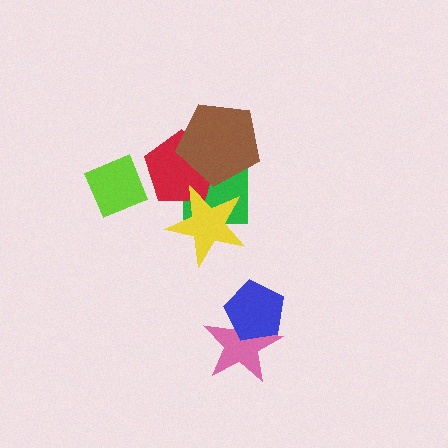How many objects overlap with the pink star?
1 object overlaps with the pink star.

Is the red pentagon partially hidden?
Yes, it is partially covered by another shape.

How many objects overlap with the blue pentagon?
1 object overlaps with the blue pentagon.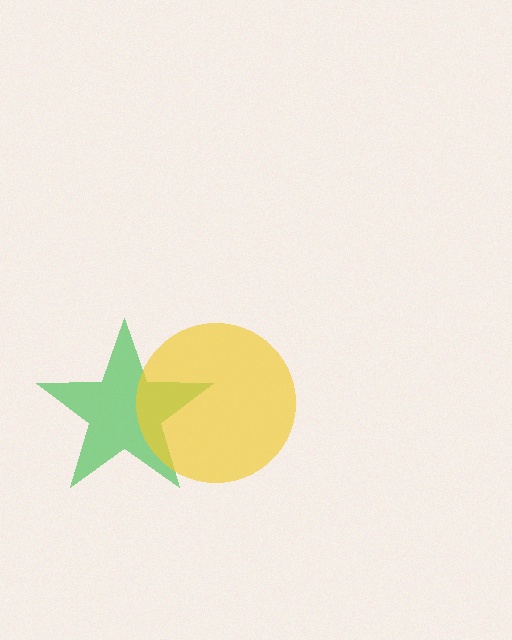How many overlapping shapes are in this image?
There are 2 overlapping shapes in the image.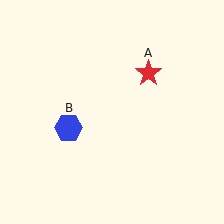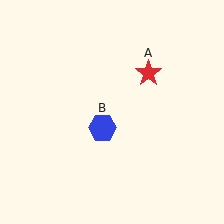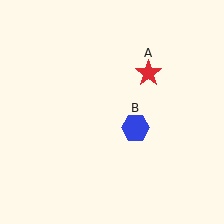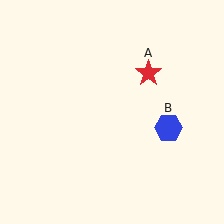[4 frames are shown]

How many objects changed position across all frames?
1 object changed position: blue hexagon (object B).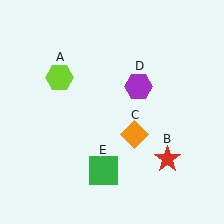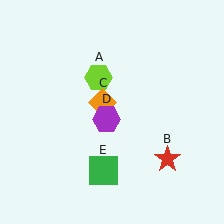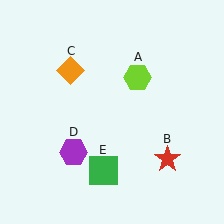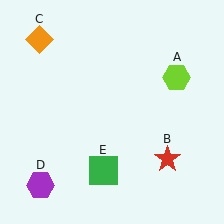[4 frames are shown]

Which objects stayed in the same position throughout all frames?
Red star (object B) and green square (object E) remained stationary.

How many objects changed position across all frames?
3 objects changed position: lime hexagon (object A), orange diamond (object C), purple hexagon (object D).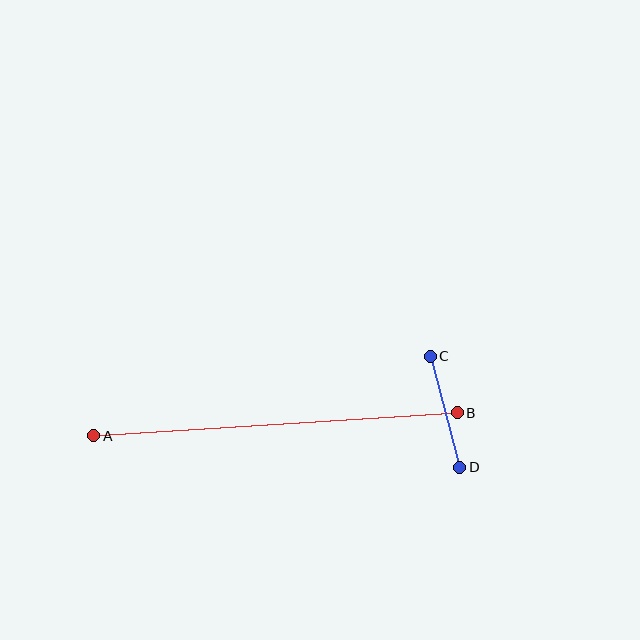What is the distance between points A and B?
The distance is approximately 364 pixels.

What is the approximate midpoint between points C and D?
The midpoint is at approximately (445, 412) pixels.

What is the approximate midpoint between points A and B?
The midpoint is at approximately (275, 424) pixels.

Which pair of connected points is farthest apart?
Points A and B are farthest apart.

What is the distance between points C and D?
The distance is approximately 115 pixels.